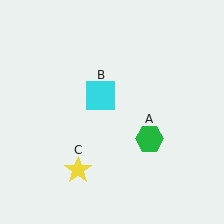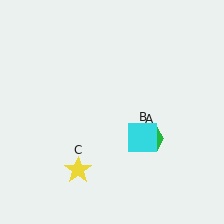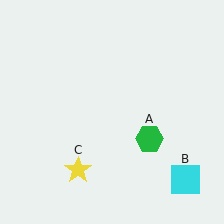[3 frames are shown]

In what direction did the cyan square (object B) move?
The cyan square (object B) moved down and to the right.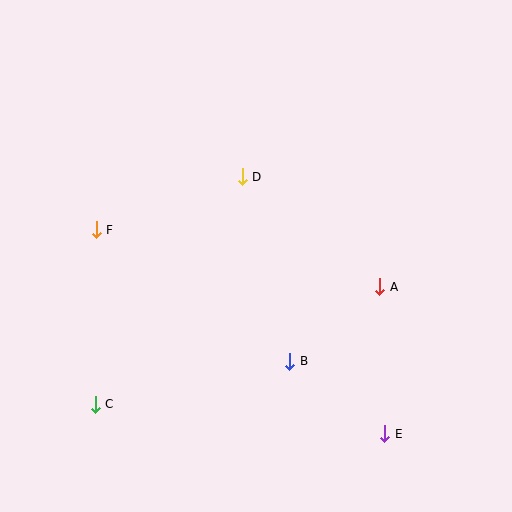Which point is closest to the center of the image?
Point D at (242, 177) is closest to the center.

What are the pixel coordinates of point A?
Point A is at (380, 287).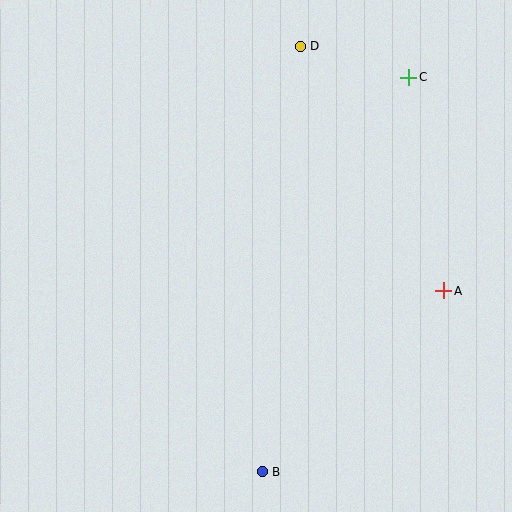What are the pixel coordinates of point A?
Point A is at (444, 291).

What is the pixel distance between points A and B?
The distance between A and B is 256 pixels.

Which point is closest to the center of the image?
Point A at (444, 291) is closest to the center.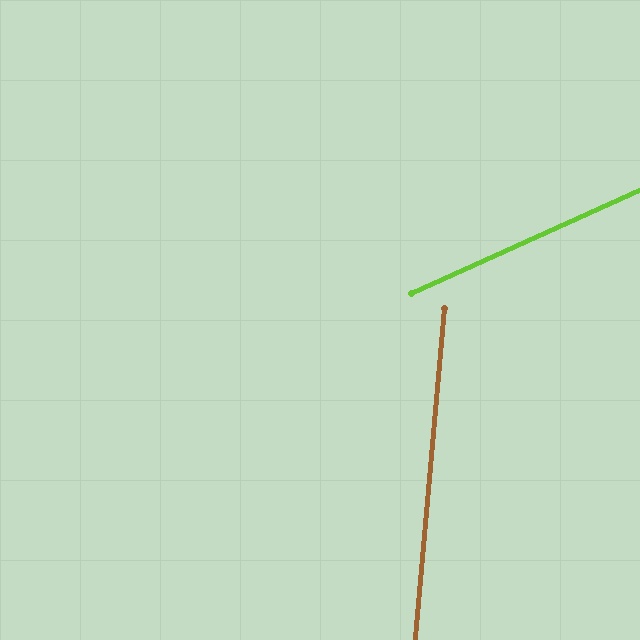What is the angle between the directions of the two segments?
Approximately 61 degrees.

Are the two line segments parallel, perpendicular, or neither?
Neither parallel nor perpendicular — they differ by about 61°.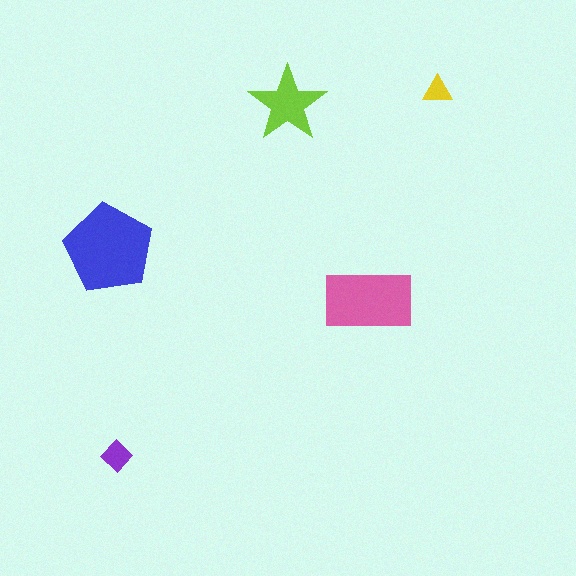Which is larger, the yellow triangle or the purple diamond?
The purple diamond.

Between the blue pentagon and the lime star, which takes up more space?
The blue pentagon.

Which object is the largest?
The blue pentagon.